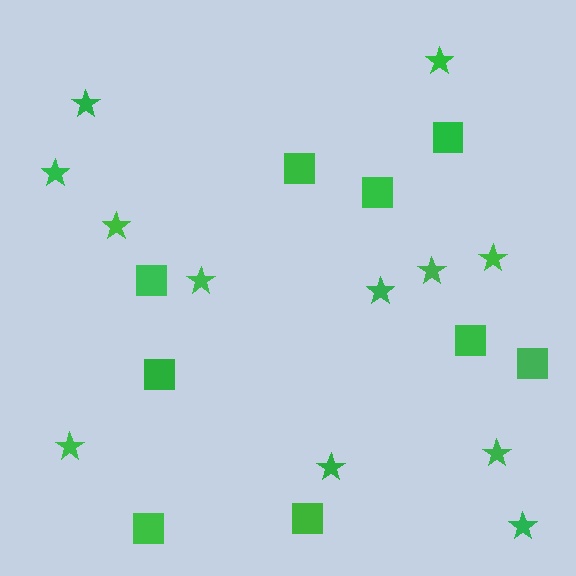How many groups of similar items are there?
There are 2 groups: one group of squares (9) and one group of stars (12).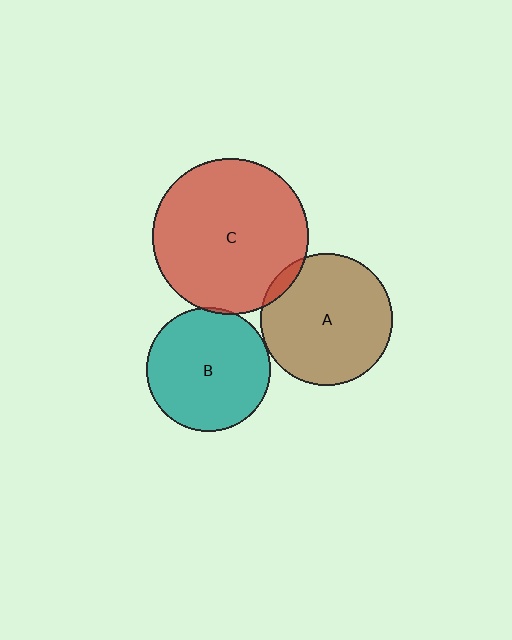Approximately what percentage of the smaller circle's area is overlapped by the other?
Approximately 5%.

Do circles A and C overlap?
Yes.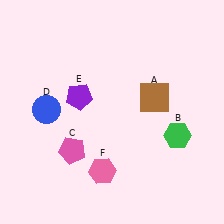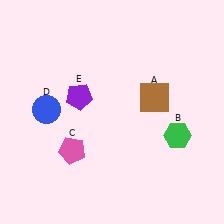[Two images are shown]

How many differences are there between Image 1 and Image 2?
There is 1 difference between the two images.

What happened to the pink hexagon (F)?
The pink hexagon (F) was removed in Image 2. It was in the bottom-left area of Image 1.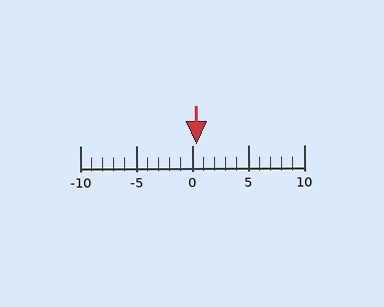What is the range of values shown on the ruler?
The ruler shows values from -10 to 10.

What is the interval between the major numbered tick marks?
The major tick marks are spaced 5 units apart.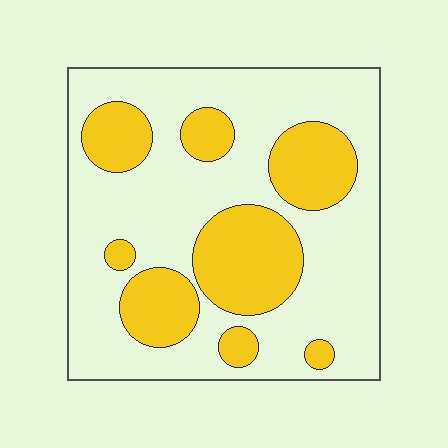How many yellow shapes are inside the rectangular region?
8.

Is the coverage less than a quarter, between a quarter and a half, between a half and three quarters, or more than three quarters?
Between a quarter and a half.